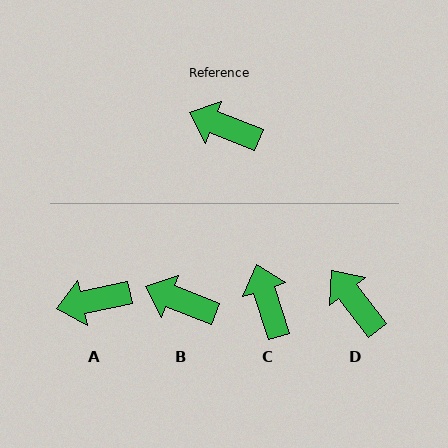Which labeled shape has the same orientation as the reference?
B.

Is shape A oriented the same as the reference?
No, it is off by about 34 degrees.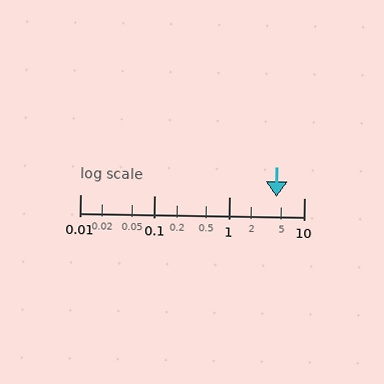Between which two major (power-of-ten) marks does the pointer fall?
The pointer is between 1 and 10.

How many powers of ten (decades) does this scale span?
The scale spans 3 decades, from 0.01 to 10.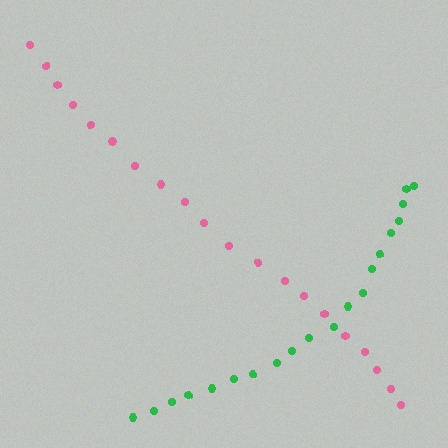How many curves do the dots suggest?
There are 2 distinct paths.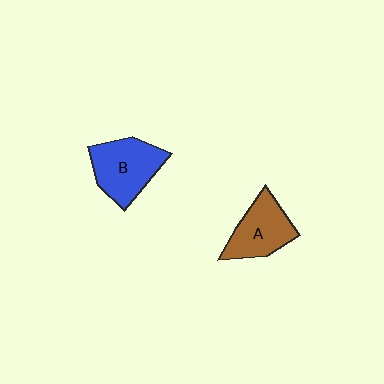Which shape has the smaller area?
Shape A (brown).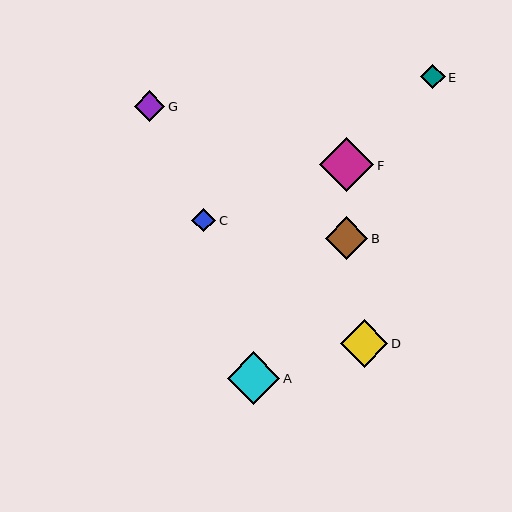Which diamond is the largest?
Diamond F is the largest with a size of approximately 54 pixels.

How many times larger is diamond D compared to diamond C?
Diamond D is approximately 2.0 times the size of diamond C.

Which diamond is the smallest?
Diamond C is the smallest with a size of approximately 24 pixels.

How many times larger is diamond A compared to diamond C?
Diamond A is approximately 2.2 times the size of diamond C.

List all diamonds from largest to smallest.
From largest to smallest: F, A, D, B, G, E, C.